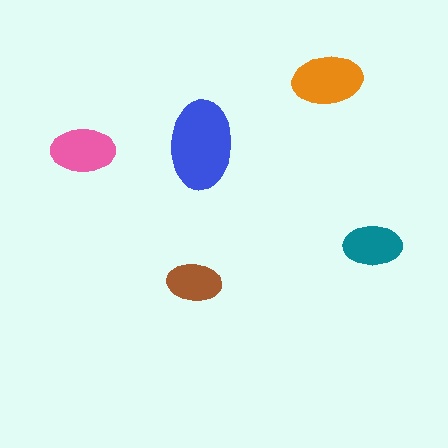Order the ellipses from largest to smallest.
the blue one, the orange one, the pink one, the teal one, the brown one.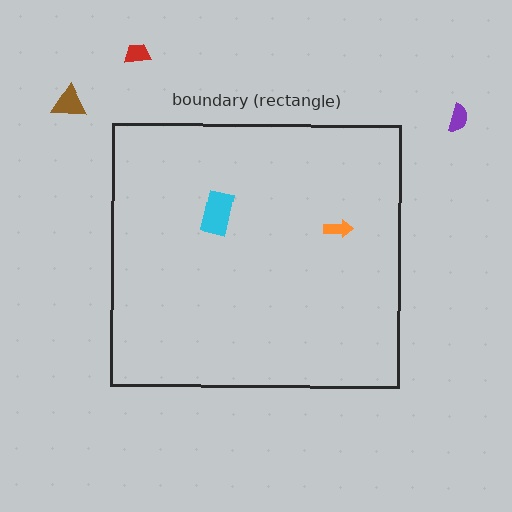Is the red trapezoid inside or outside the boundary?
Outside.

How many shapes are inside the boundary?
2 inside, 3 outside.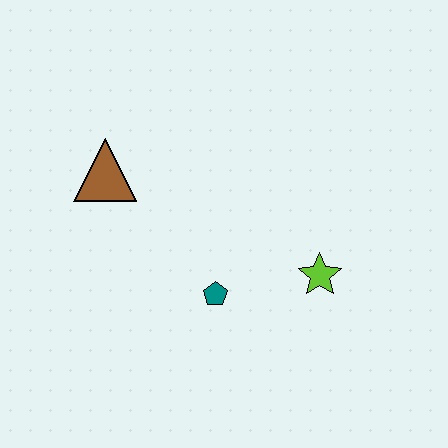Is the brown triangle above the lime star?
Yes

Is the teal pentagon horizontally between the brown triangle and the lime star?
Yes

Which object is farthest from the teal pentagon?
The brown triangle is farthest from the teal pentagon.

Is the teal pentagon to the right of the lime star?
No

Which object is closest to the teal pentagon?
The lime star is closest to the teal pentagon.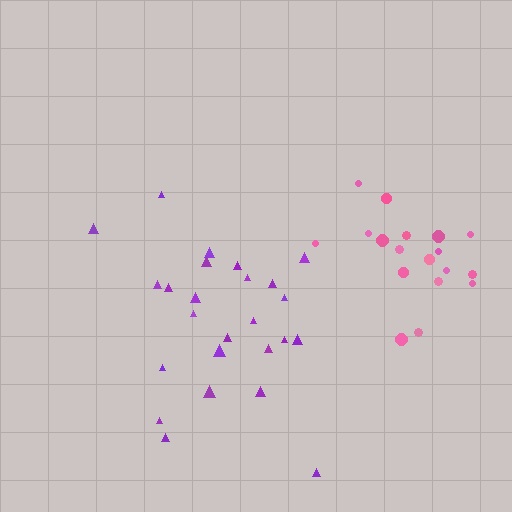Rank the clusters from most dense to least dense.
purple, pink.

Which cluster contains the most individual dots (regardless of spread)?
Purple (25).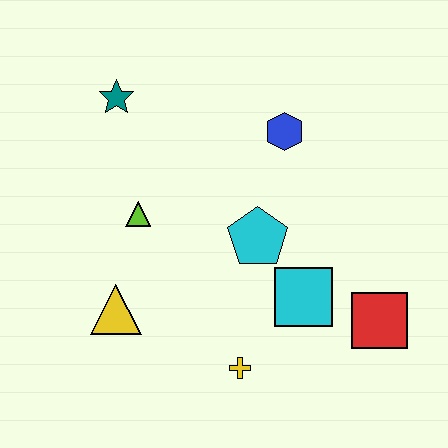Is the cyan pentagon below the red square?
No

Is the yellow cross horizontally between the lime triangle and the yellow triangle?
No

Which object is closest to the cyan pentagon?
The cyan square is closest to the cyan pentagon.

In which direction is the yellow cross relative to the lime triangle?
The yellow cross is below the lime triangle.